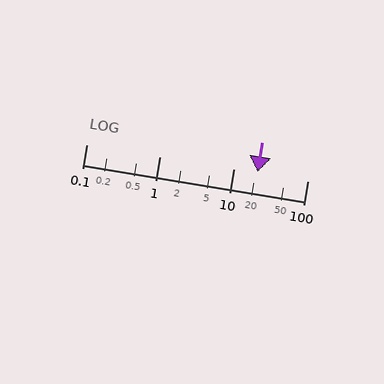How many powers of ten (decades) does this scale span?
The scale spans 3 decades, from 0.1 to 100.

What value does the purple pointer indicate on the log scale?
The pointer indicates approximately 21.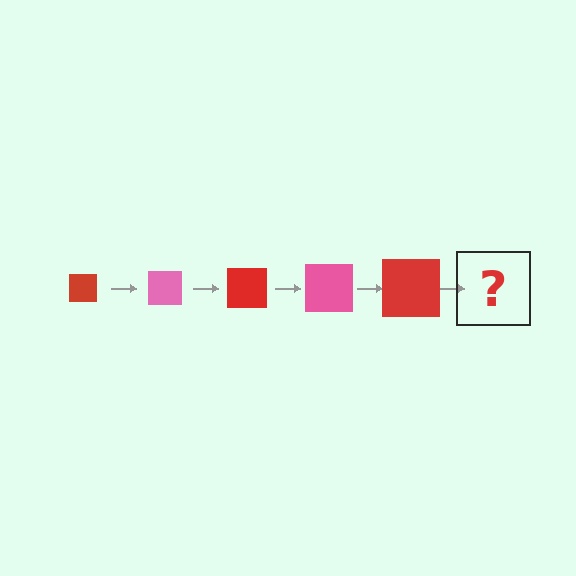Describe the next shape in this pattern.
It should be a pink square, larger than the previous one.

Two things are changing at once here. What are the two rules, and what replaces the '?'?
The two rules are that the square grows larger each step and the color cycles through red and pink. The '?' should be a pink square, larger than the previous one.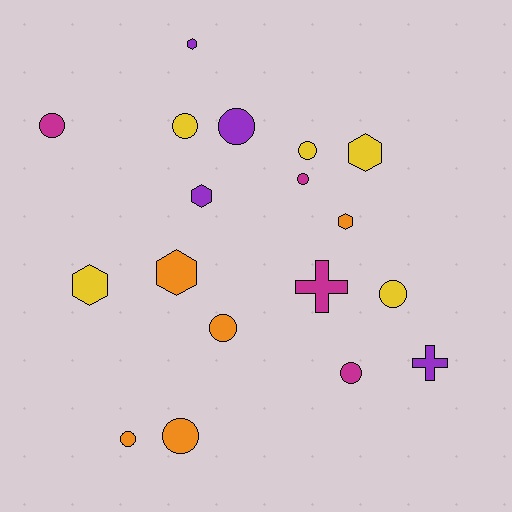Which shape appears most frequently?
Circle, with 10 objects.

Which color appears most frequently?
Yellow, with 5 objects.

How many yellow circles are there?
There are 3 yellow circles.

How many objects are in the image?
There are 18 objects.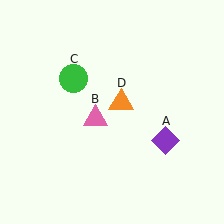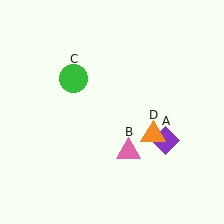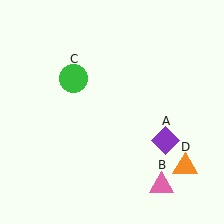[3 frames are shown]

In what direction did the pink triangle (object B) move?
The pink triangle (object B) moved down and to the right.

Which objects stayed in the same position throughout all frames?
Purple diamond (object A) and green circle (object C) remained stationary.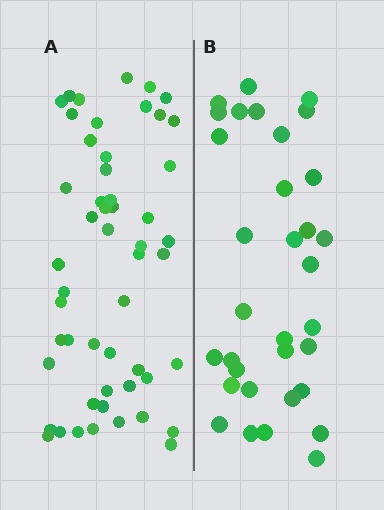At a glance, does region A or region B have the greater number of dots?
Region A (the left region) has more dots.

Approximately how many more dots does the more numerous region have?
Region A has approximately 20 more dots than region B.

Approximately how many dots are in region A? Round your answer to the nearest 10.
About 50 dots. (The exact count is 52, which rounds to 50.)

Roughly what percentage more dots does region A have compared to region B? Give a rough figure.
About 60% more.